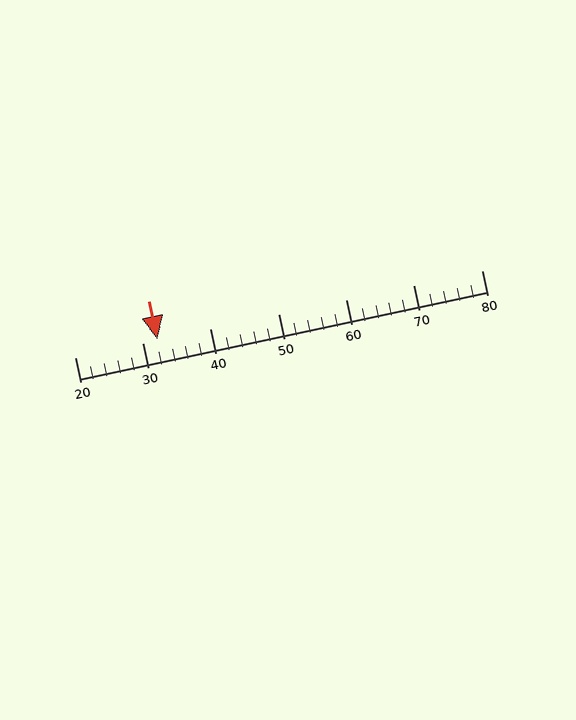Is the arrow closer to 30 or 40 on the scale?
The arrow is closer to 30.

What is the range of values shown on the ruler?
The ruler shows values from 20 to 80.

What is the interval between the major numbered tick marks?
The major tick marks are spaced 10 units apart.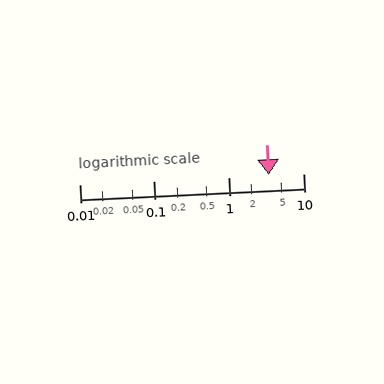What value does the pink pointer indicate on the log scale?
The pointer indicates approximately 3.5.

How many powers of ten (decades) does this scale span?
The scale spans 3 decades, from 0.01 to 10.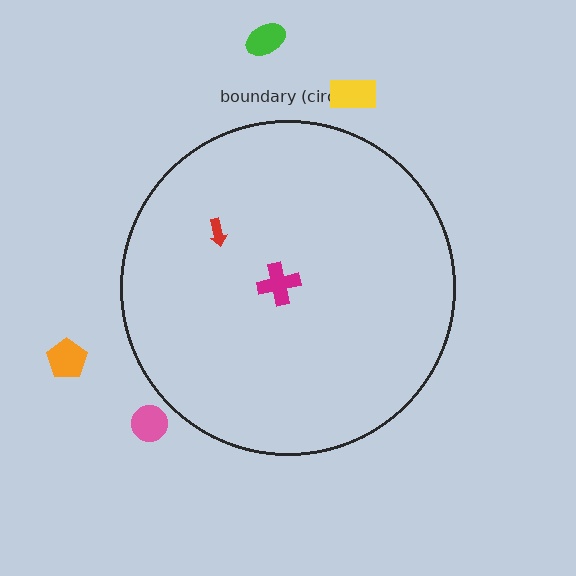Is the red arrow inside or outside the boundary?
Inside.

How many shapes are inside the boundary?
2 inside, 4 outside.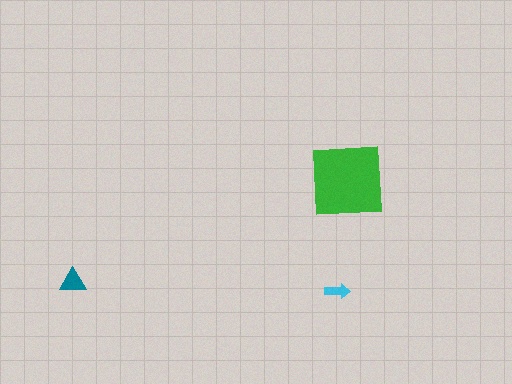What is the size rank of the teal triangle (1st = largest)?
2nd.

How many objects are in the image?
There are 3 objects in the image.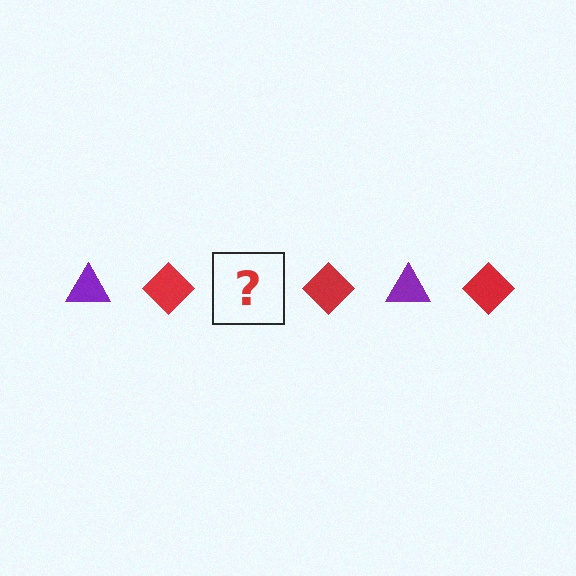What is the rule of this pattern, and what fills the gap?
The rule is that the pattern alternates between purple triangle and red diamond. The gap should be filled with a purple triangle.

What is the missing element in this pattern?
The missing element is a purple triangle.